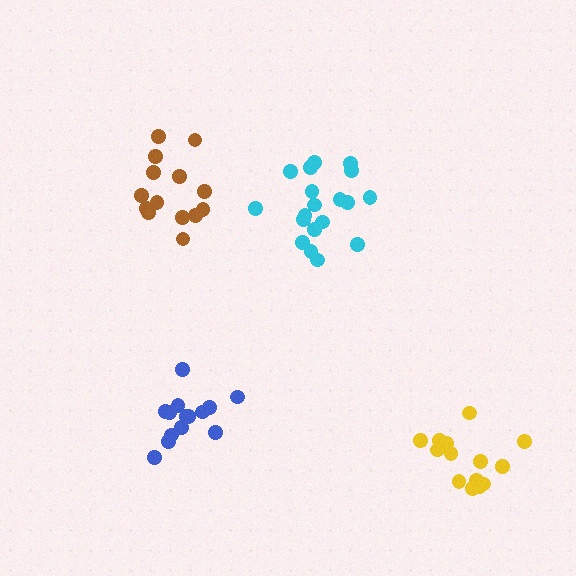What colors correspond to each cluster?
The clusters are colored: blue, yellow, brown, cyan.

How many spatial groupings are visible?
There are 4 spatial groupings.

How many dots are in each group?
Group 1: 14 dots, Group 2: 15 dots, Group 3: 14 dots, Group 4: 19 dots (62 total).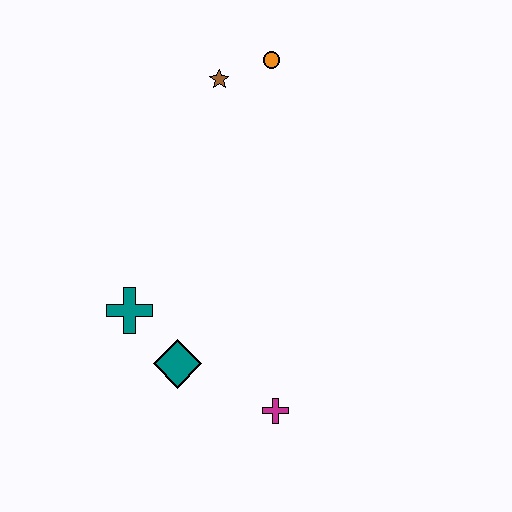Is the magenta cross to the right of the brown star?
Yes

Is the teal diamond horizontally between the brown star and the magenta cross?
No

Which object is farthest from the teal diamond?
The orange circle is farthest from the teal diamond.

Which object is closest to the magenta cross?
The teal diamond is closest to the magenta cross.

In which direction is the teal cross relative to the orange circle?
The teal cross is below the orange circle.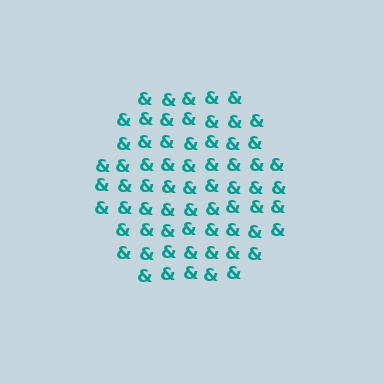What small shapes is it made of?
It is made of small ampersands.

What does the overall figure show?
The overall figure shows a hexagon.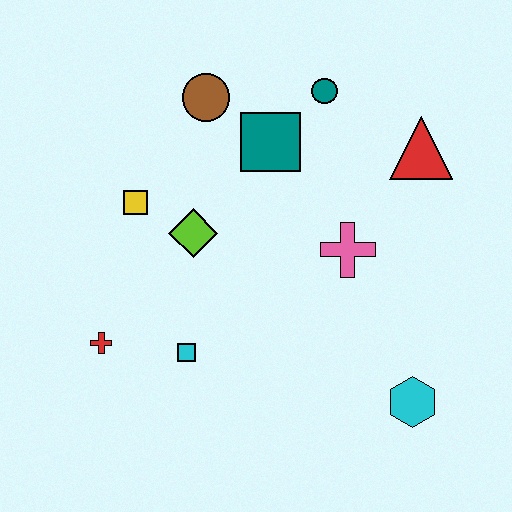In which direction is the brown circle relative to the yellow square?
The brown circle is above the yellow square.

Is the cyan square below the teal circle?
Yes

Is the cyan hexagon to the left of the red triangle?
Yes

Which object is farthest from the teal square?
The cyan hexagon is farthest from the teal square.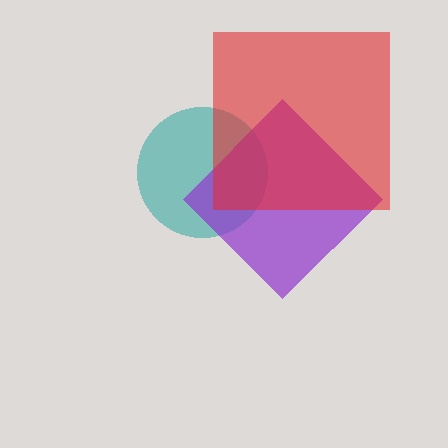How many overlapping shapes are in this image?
There are 3 overlapping shapes in the image.